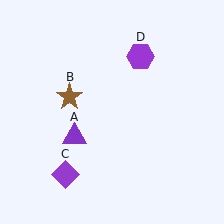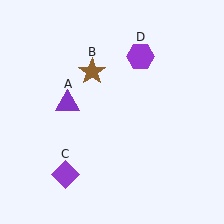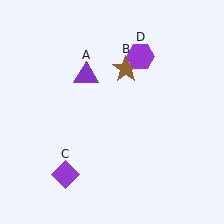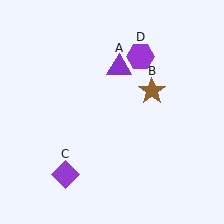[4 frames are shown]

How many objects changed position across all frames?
2 objects changed position: purple triangle (object A), brown star (object B).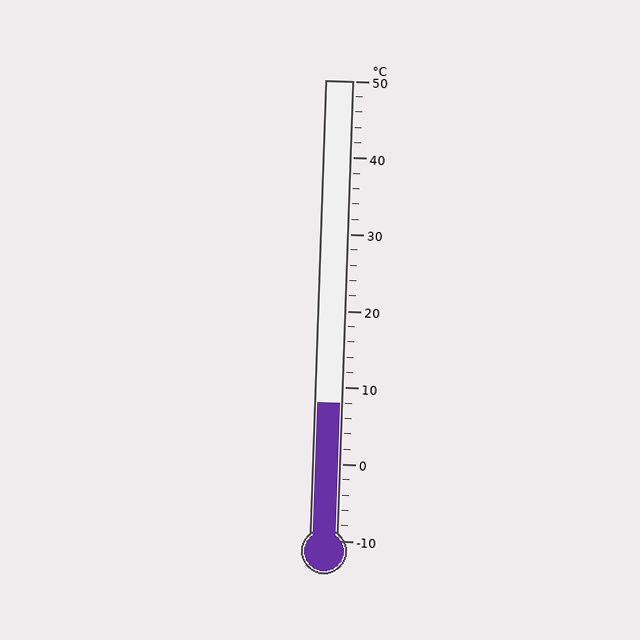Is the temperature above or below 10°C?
The temperature is below 10°C.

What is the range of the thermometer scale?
The thermometer scale ranges from -10°C to 50°C.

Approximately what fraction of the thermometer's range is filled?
The thermometer is filled to approximately 30% of its range.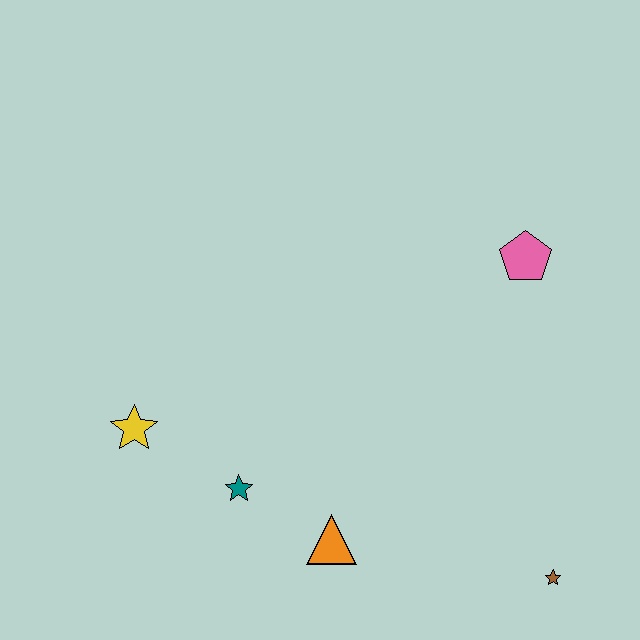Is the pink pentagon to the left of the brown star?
Yes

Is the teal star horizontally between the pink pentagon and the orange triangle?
No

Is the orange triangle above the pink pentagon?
No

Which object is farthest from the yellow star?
The brown star is farthest from the yellow star.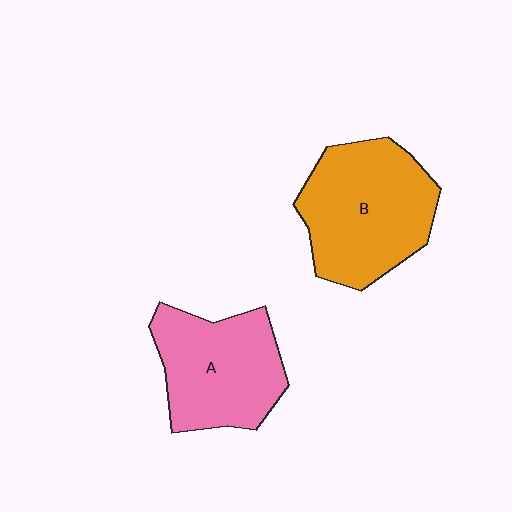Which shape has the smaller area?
Shape A (pink).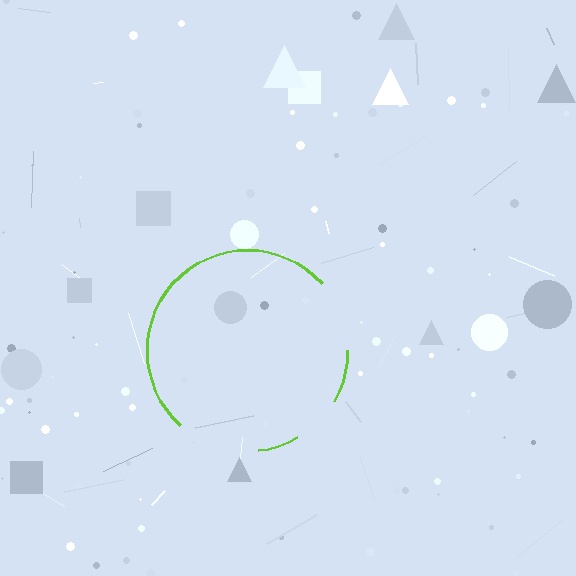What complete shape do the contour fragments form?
The contour fragments form a circle.